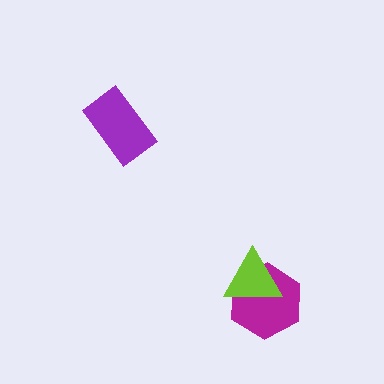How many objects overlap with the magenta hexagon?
1 object overlaps with the magenta hexagon.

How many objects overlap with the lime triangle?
1 object overlaps with the lime triangle.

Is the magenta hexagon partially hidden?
Yes, it is partially covered by another shape.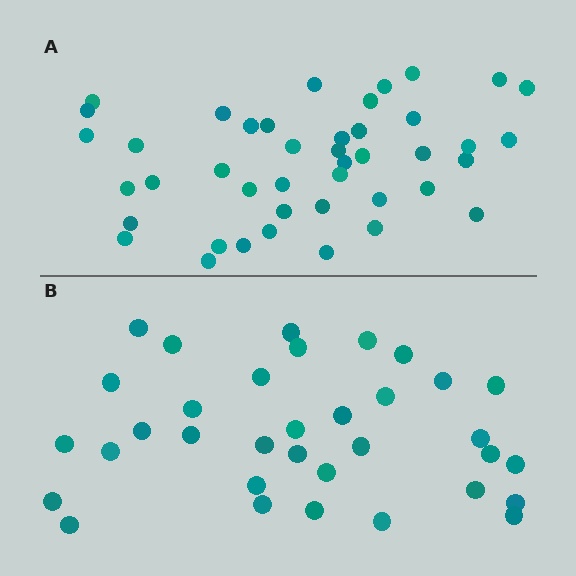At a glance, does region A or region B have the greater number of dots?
Region A (the top region) has more dots.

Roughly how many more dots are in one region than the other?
Region A has roughly 8 or so more dots than region B.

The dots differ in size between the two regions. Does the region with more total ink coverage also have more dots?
No. Region B has more total ink coverage because its dots are larger, but region A actually contains more individual dots. Total area can be misleading — the number of items is what matters here.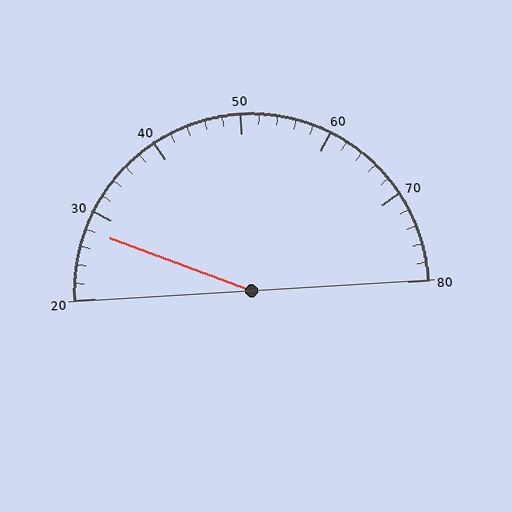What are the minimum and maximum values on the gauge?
The gauge ranges from 20 to 80.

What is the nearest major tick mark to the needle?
The nearest major tick mark is 30.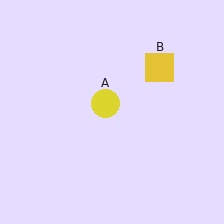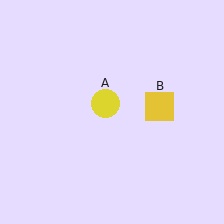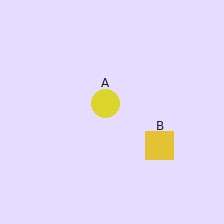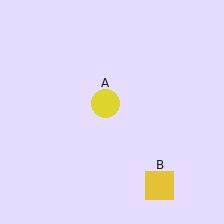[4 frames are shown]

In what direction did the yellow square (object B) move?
The yellow square (object B) moved down.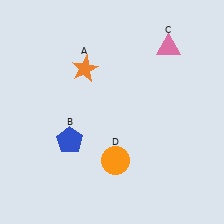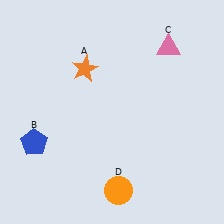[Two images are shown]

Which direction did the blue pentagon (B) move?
The blue pentagon (B) moved left.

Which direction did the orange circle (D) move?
The orange circle (D) moved down.